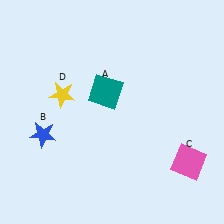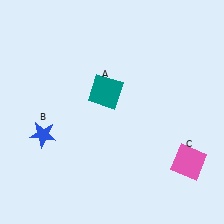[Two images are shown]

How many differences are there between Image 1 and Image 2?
There is 1 difference between the two images.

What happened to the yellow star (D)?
The yellow star (D) was removed in Image 2. It was in the top-left area of Image 1.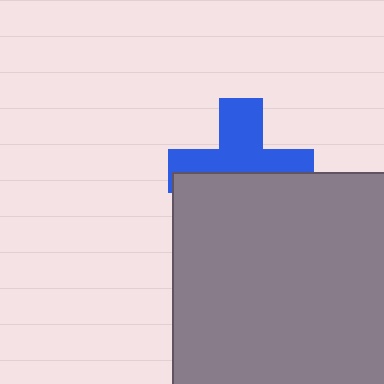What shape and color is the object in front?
The object in front is a gray square.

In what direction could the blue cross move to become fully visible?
The blue cross could move up. That would shift it out from behind the gray square entirely.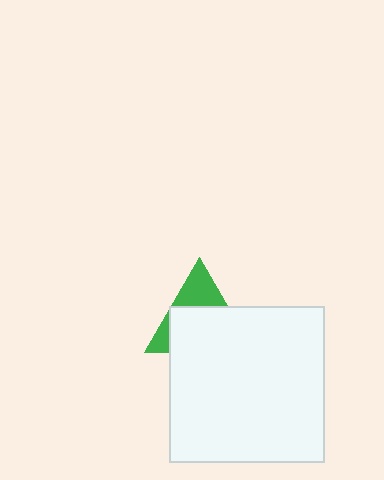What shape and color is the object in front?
The object in front is a white square.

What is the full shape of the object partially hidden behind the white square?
The partially hidden object is a green triangle.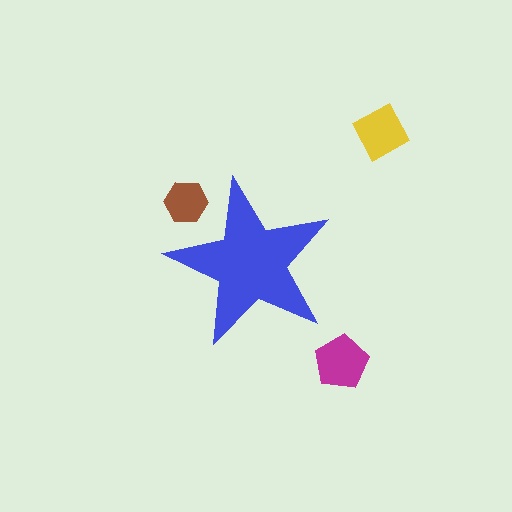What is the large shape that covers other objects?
A blue star.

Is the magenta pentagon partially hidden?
No, the magenta pentagon is fully visible.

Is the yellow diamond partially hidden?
No, the yellow diamond is fully visible.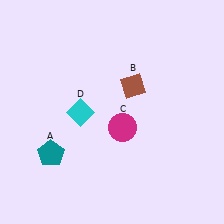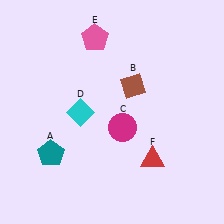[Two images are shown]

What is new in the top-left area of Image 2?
A pink pentagon (E) was added in the top-left area of Image 2.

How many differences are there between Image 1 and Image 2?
There are 2 differences between the two images.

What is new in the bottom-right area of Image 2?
A red triangle (F) was added in the bottom-right area of Image 2.